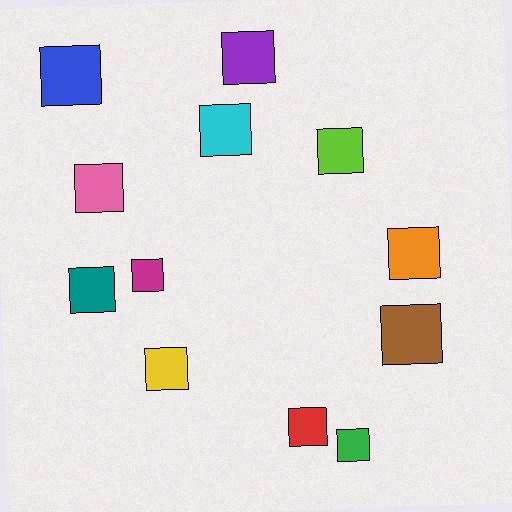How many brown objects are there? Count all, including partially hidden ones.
There is 1 brown object.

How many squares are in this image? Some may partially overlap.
There are 12 squares.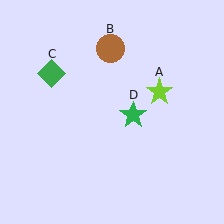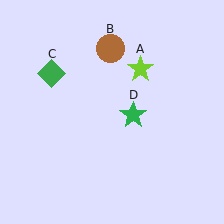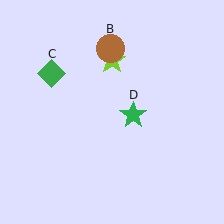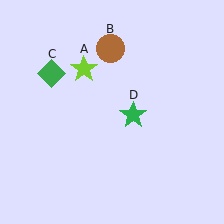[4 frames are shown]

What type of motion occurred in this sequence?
The lime star (object A) rotated counterclockwise around the center of the scene.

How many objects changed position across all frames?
1 object changed position: lime star (object A).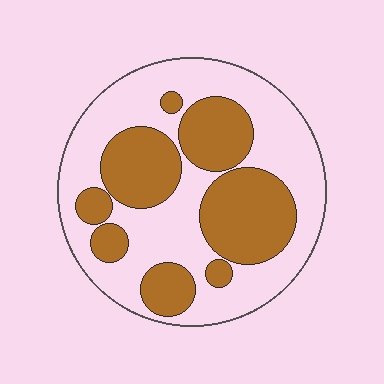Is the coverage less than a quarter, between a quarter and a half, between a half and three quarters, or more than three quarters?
Between a quarter and a half.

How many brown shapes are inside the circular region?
8.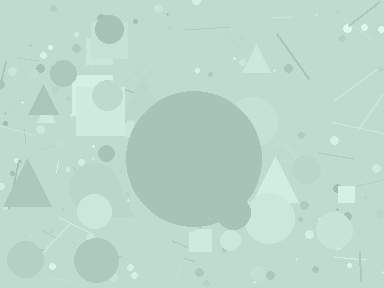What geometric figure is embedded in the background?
A circle is embedded in the background.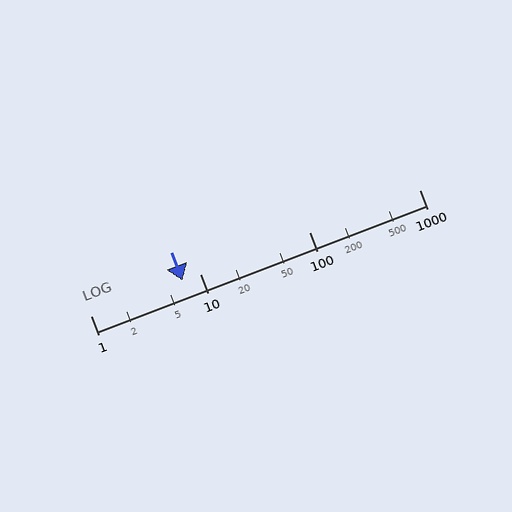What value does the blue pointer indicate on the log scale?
The pointer indicates approximately 6.9.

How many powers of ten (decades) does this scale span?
The scale spans 3 decades, from 1 to 1000.